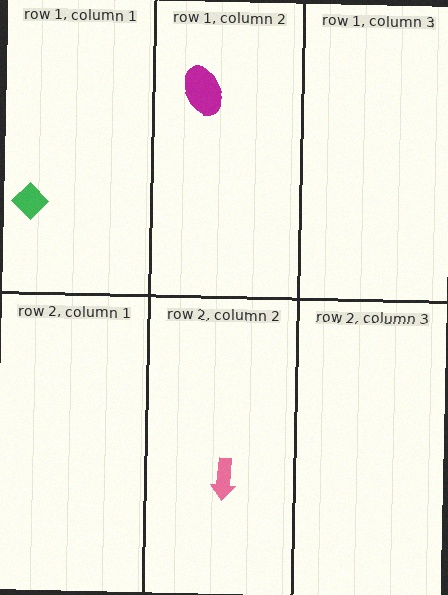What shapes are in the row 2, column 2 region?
The pink arrow.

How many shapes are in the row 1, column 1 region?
1.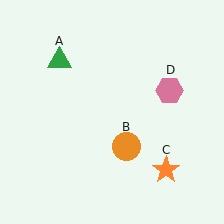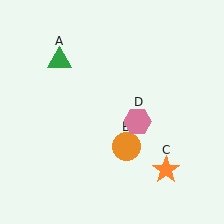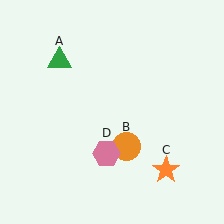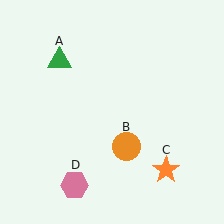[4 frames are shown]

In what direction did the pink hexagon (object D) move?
The pink hexagon (object D) moved down and to the left.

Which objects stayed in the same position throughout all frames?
Green triangle (object A) and orange circle (object B) and orange star (object C) remained stationary.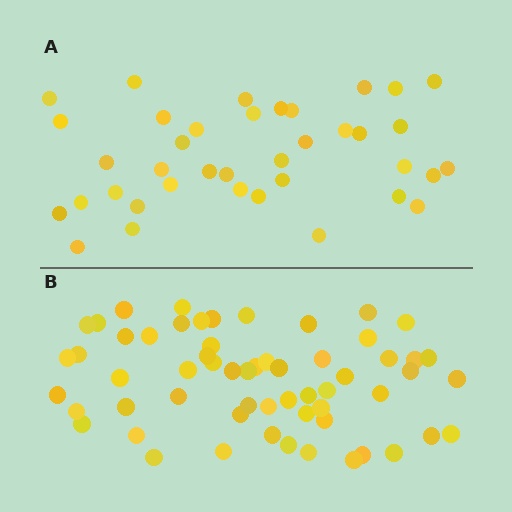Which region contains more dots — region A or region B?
Region B (the bottom region) has more dots.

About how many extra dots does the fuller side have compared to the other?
Region B has approximately 20 more dots than region A.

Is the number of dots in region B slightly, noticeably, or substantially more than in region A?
Region B has substantially more. The ratio is roughly 1.6 to 1.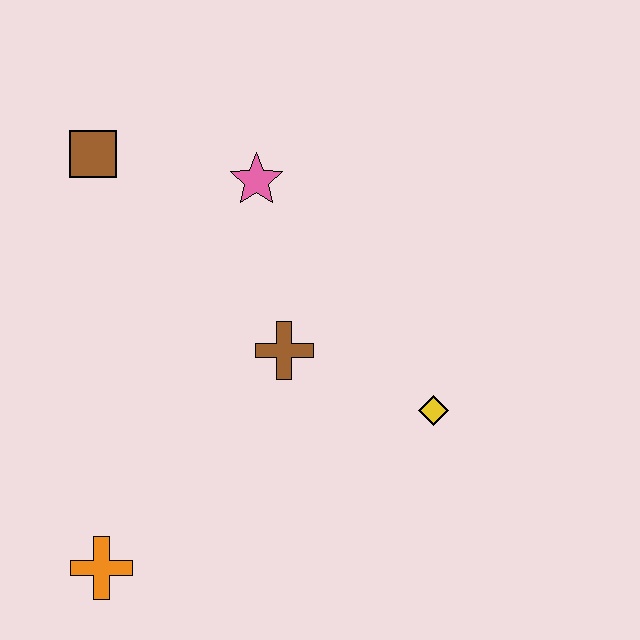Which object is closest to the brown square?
The pink star is closest to the brown square.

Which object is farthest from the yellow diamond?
The brown square is farthest from the yellow diamond.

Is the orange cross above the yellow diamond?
No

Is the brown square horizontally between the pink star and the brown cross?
No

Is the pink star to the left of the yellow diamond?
Yes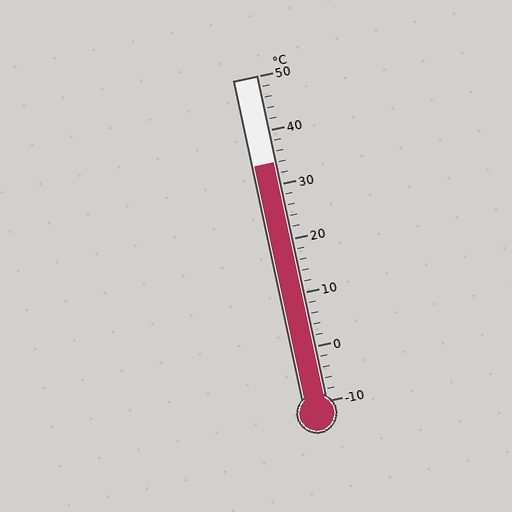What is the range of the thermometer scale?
The thermometer scale ranges from -10°C to 50°C.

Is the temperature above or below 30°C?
The temperature is above 30°C.